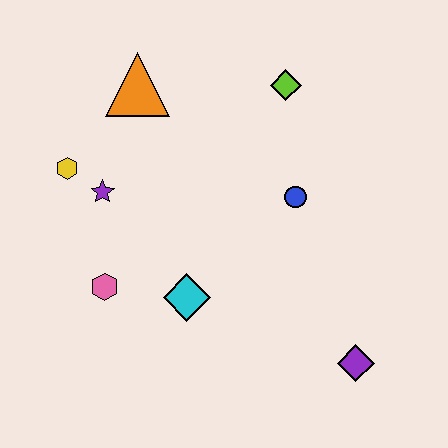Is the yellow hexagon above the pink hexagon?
Yes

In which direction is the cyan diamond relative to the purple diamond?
The cyan diamond is to the left of the purple diamond.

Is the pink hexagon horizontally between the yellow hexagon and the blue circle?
Yes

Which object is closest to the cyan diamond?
The pink hexagon is closest to the cyan diamond.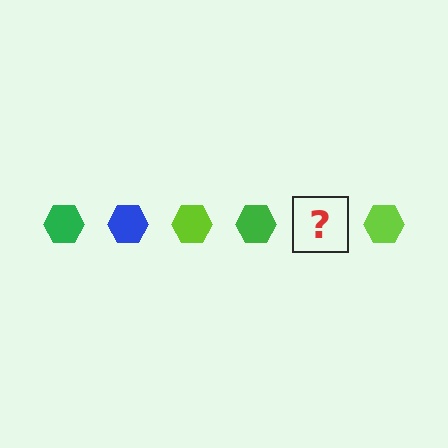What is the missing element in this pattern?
The missing element is a blue hexagon.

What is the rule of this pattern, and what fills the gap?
The rule is that the pattern cycles through green, blue, lime hexagons. The gap should be filled with a blue hexagon.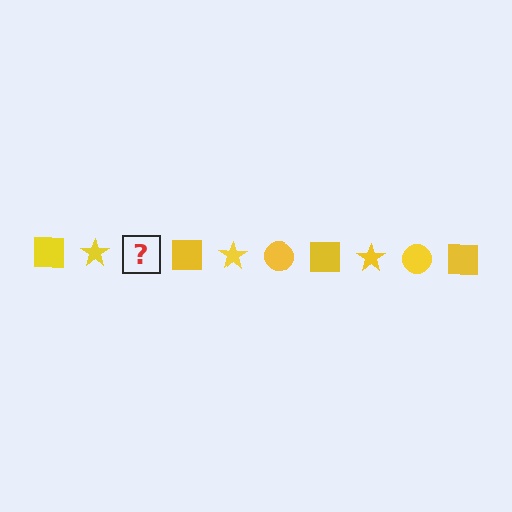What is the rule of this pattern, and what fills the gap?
The rule is that the pattern cycles through square, star, circle shapes in yellow. The gap should be filled with a yellow circle.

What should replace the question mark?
The question mark should be replaced with a yellow circle.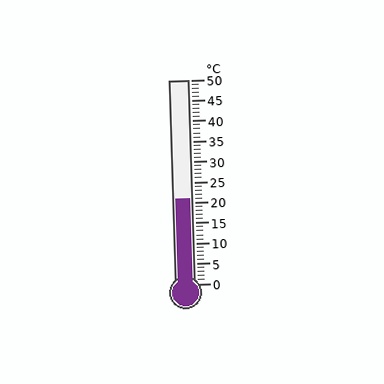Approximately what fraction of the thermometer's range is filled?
The thermometer is filled to approximately 40% of its range.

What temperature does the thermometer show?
The thermometer shows approximately 21°C.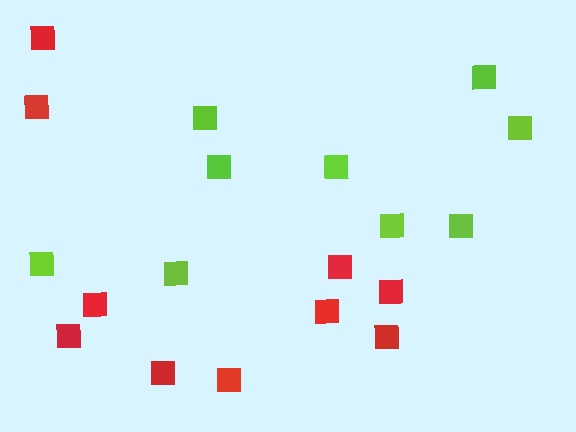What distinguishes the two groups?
There are 2 groups: one group of lime squares (9) and one group of red squares (10).